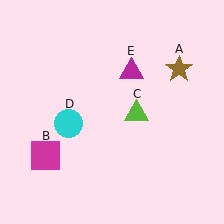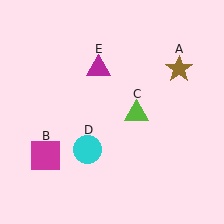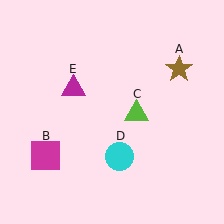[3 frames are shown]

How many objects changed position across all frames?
2 objects changed position: cyan circle (object D), magenta triangle (object E).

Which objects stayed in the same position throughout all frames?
Brown star (object A) and magenta square (object B) and lime triangle (object C) remained stationary.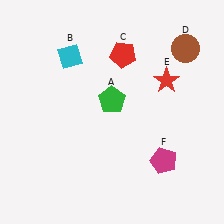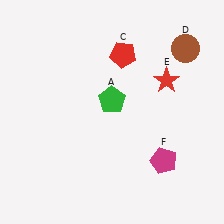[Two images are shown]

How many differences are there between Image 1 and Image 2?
There is 1 difference between the two images.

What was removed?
The cyan diamond (B) was removed in Image 2.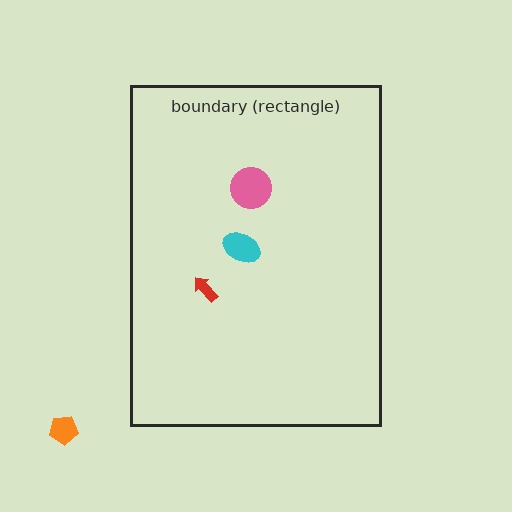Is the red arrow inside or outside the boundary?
Inside.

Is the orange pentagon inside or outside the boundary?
Outside.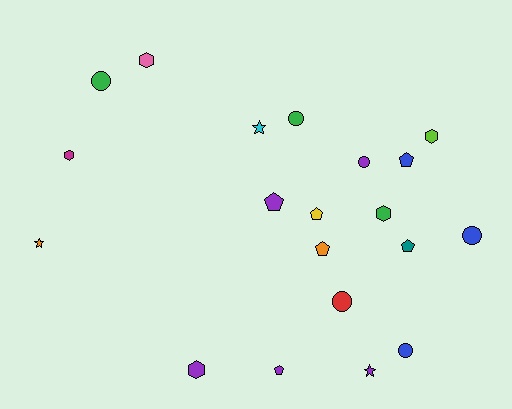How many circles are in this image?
There are 6 circles.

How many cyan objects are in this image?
There is 1 cyan object.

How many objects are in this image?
There are 20 objects.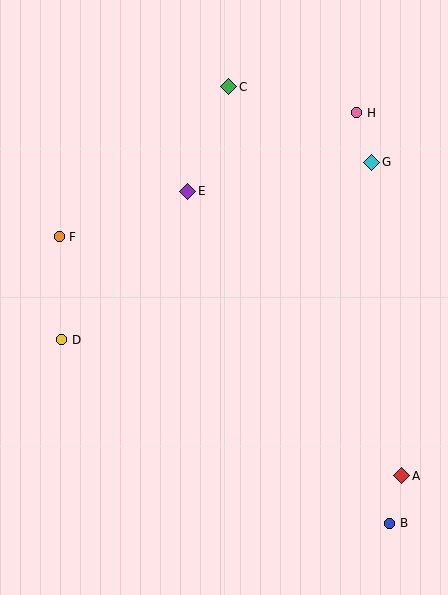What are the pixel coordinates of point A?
Point A is at (402, 476).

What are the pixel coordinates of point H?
Point H is at (357, 113).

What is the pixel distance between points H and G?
The distance between H and G is 52 pixels.